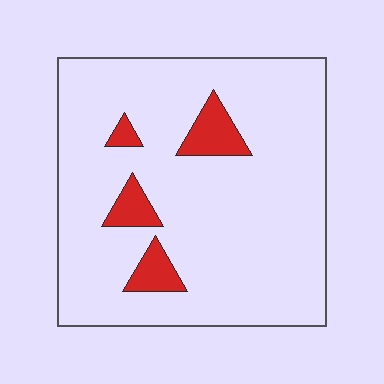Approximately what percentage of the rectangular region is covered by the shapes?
Approximately 10%.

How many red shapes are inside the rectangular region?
4.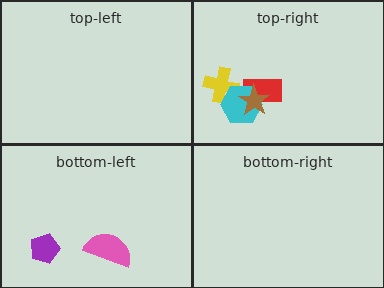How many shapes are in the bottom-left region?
2.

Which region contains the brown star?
The top-right region.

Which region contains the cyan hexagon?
The top-right region.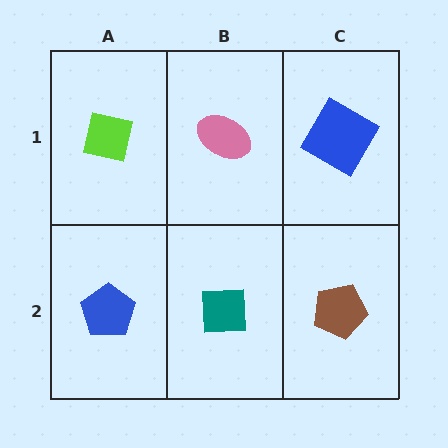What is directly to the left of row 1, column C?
A pink ellipse.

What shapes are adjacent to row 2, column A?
A lime square (row 1, column A), a teal square (row 2, column B).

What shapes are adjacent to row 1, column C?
A brown pentagon (row 2, column C), a pink ellipse (row 1, column B).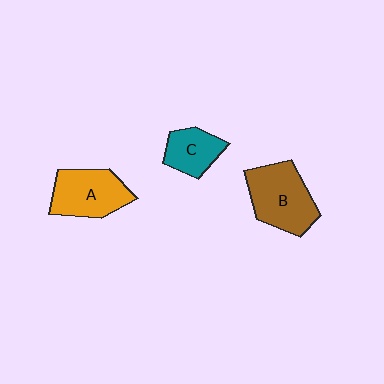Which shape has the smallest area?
Shape C (teal).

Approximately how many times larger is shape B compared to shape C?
Approximately 1.7 times.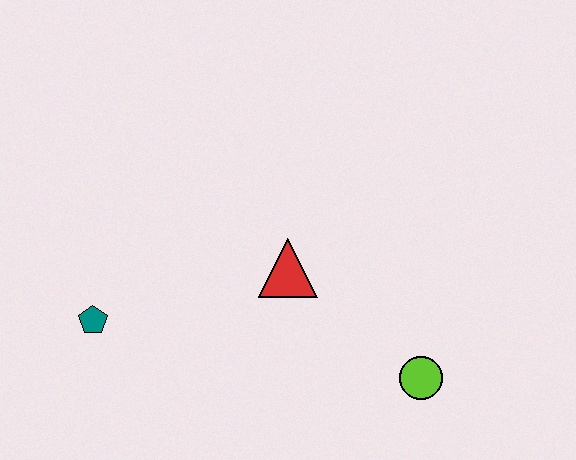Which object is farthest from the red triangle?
The teal pentagon is farthest from the red triangle.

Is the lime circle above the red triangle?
No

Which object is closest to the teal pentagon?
The red triangle is closest to the teal pentagon.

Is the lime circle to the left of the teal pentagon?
No